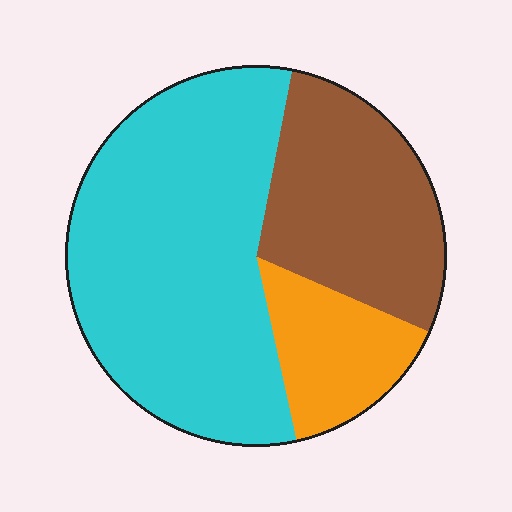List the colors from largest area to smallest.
From largest to smallest: cyan, brown, orange.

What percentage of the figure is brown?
Brown takes up about one quarter (1/4) of the figure.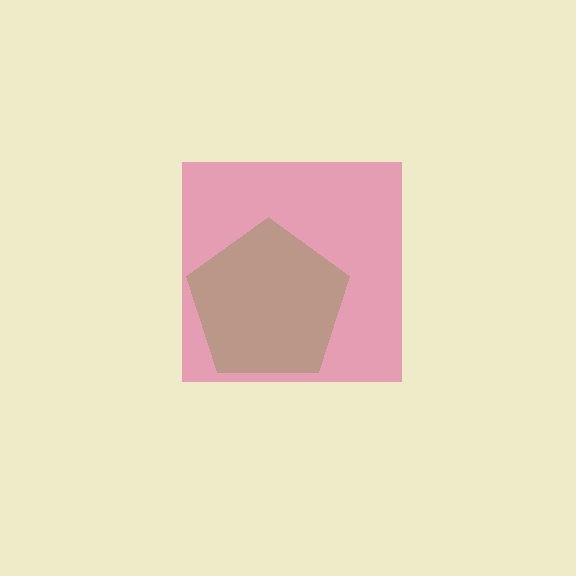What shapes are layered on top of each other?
The layered shapes are: a lime pentagon, a pink square.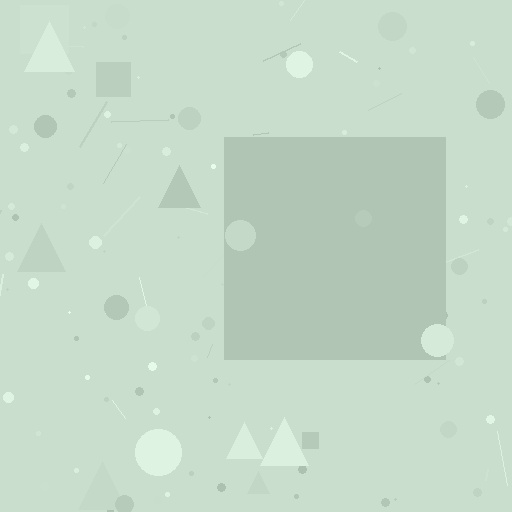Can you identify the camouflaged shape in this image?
The camouflaged shape is a square.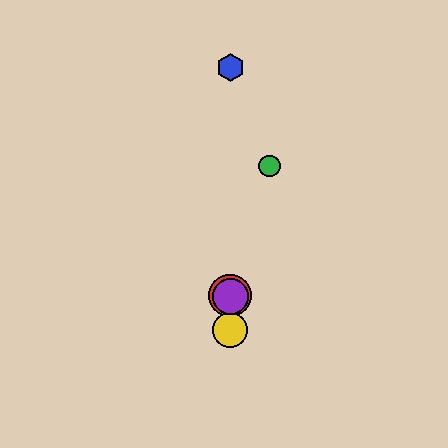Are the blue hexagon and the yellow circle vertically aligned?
Yes, both are at x≈230.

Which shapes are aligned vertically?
The red circle, the blue hexagon, the yellow circle, the purple circle are aligned vertically.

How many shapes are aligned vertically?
4 shapes (the red circle, the blue hexagon, the yellow circle, the purple circle) are aligned vertically.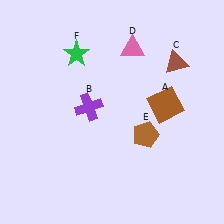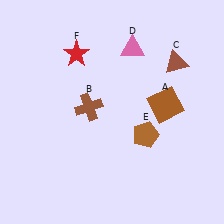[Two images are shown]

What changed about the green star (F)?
In Image 1, F is green. In Image 2, it changed to red.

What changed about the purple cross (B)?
In Image 1, B is purple. In Image 2, it changed to brown.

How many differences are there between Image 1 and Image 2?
There are 2 differences between the two images.